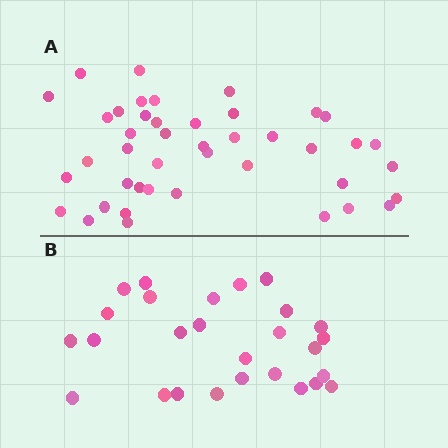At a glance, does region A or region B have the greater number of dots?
Region A (the top region) has more dots.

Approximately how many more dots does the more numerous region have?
Region A has approximately 15 more dots than region B.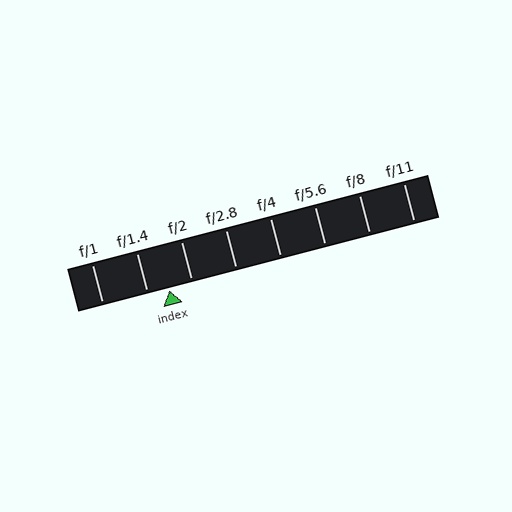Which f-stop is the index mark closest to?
The index mark is closest to f/1.4.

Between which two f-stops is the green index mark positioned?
The index mark is between f/1.4 and f/2.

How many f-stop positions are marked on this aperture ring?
There are 8 f-stop positions marked.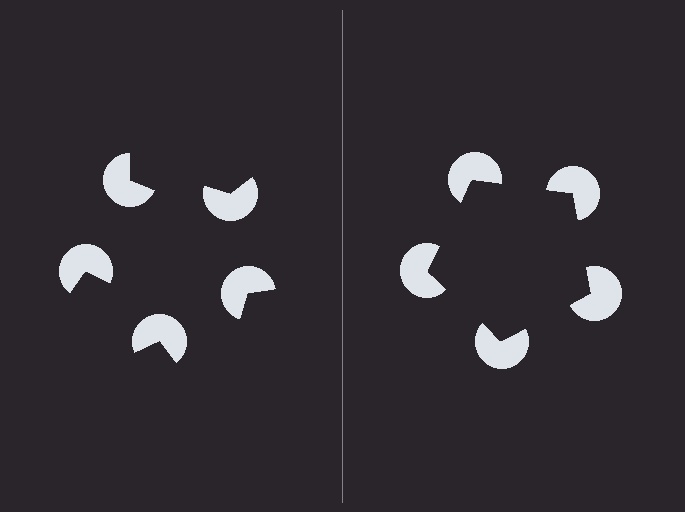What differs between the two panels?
The pac-man discs are positioned identically on both sides; only the wedge orientations differ. On the right they align to a pentagon; on the left they are misaligned.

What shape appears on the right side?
An illusory pentagon.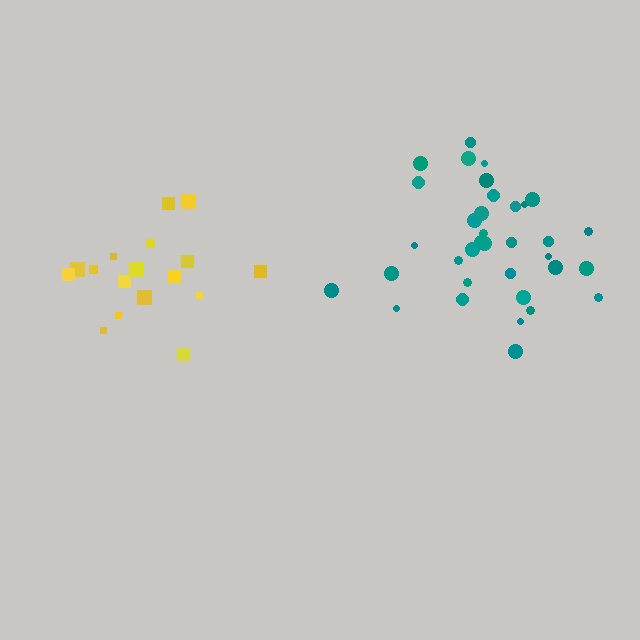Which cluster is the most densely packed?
Teal.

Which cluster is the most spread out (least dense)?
Yellow.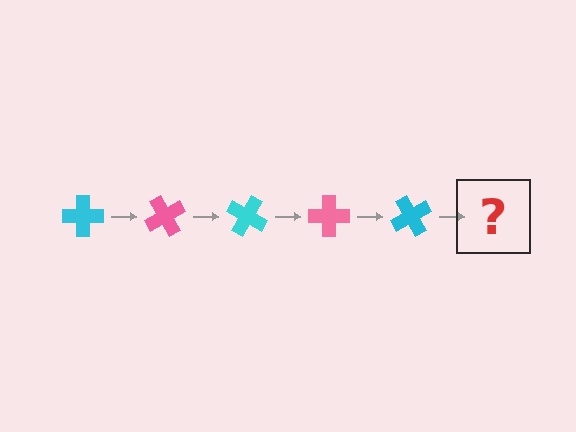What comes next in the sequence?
The next element should be a pink cross, rotated 300 degrees from the start.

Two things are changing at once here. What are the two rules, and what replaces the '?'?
The two rules are that it rotates 60 degrees each step and the color cycles through cyan and pink. The '?' should be a pink cross, rotated 300 degrees from the start.